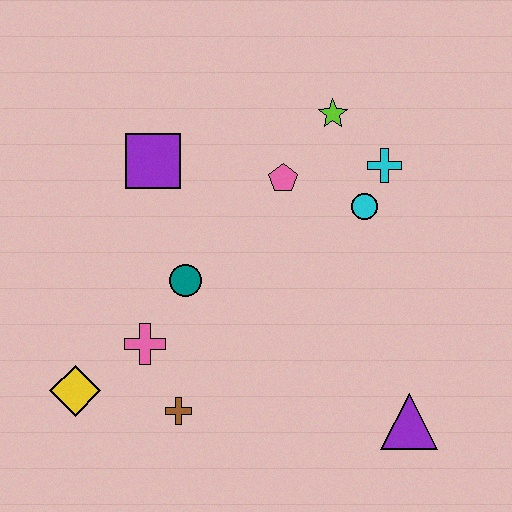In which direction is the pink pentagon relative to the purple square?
The pink pentagon is to the right of the purple square.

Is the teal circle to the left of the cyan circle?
Yes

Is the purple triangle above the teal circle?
No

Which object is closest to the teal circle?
The pink cross is closest to the teal circle.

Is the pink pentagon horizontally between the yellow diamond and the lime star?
Yes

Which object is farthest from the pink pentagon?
The yellow diamond is farthest from the pink pentagon.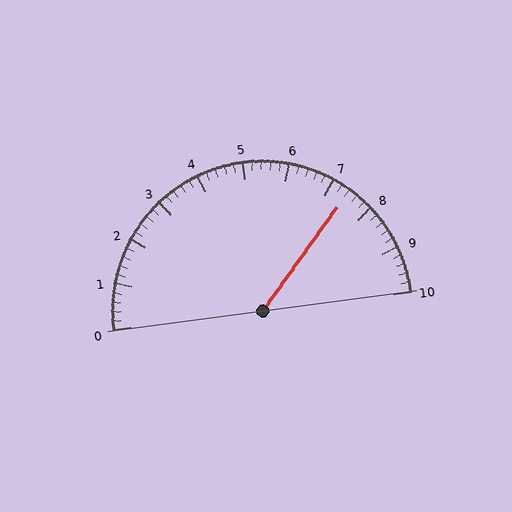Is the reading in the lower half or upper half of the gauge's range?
The reading is in the upper half of the range (0 to 10).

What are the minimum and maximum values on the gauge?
The gauge ranges from 0 to 10.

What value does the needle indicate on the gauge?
The needle indicates approximately 7.4.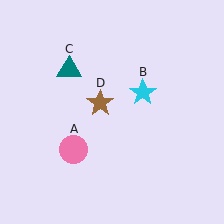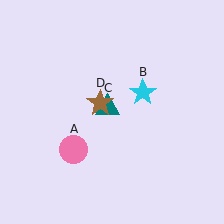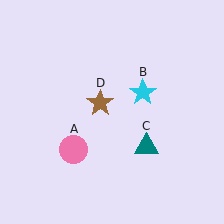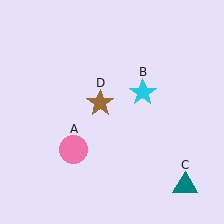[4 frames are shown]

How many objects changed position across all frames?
1 object changed position: teal triangle (object C).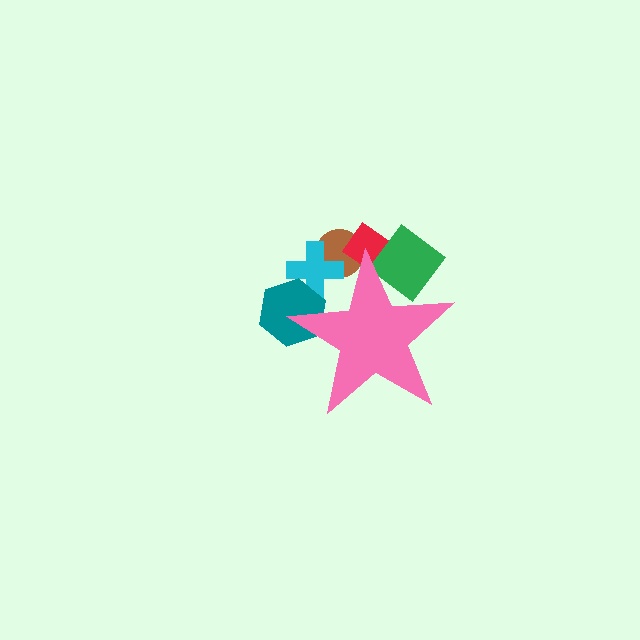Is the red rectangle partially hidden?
Yes, the red rectangle is partially hidden behind the pink star.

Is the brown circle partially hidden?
Yes, the brown circle is partially hidden behind the pink star.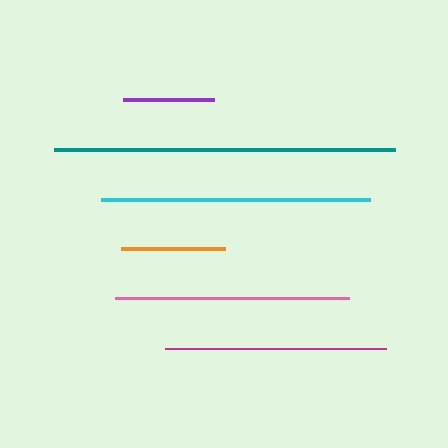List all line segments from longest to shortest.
From longest to shortest: teal, cyan, pink, magenta, orange, purple.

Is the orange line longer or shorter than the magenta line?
The magenta line is longer than the orange line.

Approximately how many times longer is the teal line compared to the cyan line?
The teal line is approximately 1.3 times the length of the cyan line.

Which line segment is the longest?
The teal line is the longest at approximately 341 pixels.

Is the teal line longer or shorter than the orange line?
The teal line is longer than the orange line.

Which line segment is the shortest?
The purple line is the shortest at approximately 91 pixels.